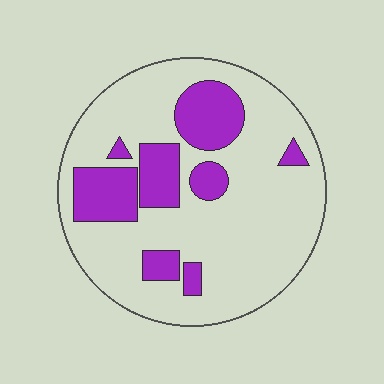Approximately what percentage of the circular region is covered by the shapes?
Approximately 25%.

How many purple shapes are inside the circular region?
8.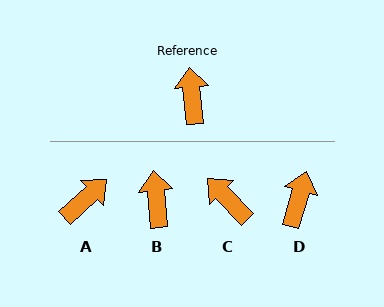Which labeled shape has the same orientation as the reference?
B.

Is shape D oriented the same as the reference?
No, it is off by about 21 degrees.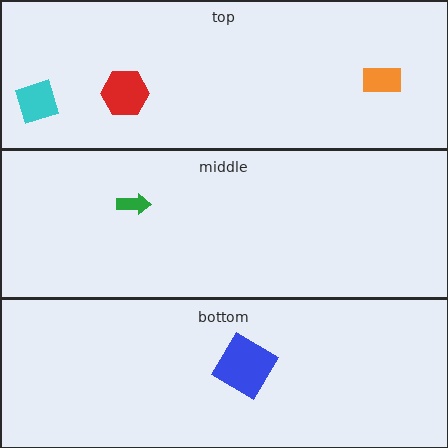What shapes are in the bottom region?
The blue diamond.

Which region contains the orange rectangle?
The top region.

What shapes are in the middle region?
The green arrow.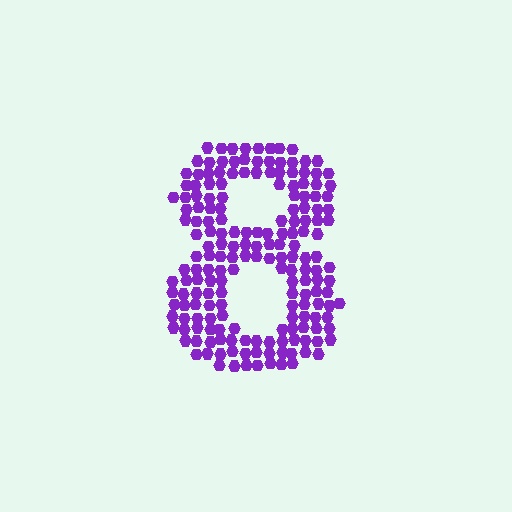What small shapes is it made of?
It is made of small hexagons.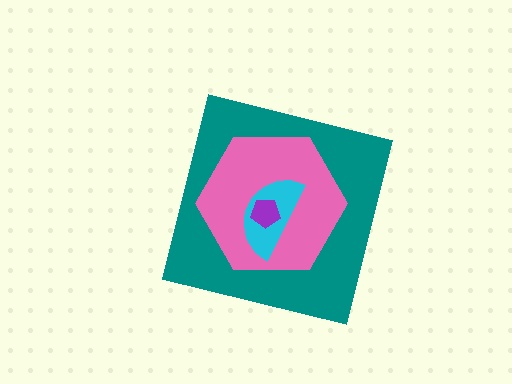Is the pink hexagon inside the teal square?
Yes.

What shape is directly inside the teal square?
The pink hexagon.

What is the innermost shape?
The purple pentagon.